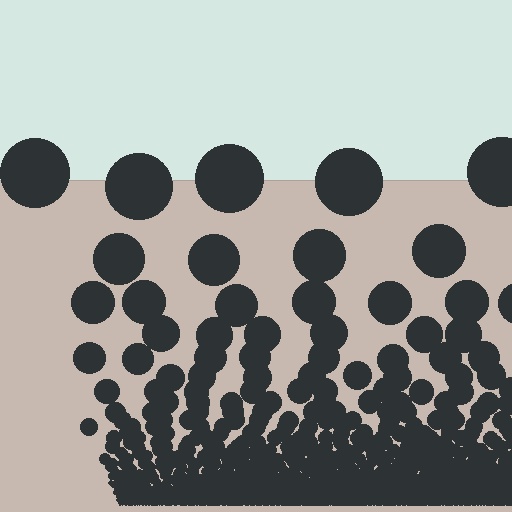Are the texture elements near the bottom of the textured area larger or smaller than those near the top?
Smaller. The gradient is inverted — elements near the bottom are smaller and denser.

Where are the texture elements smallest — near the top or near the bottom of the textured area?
Near the bottom.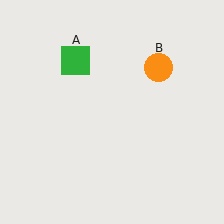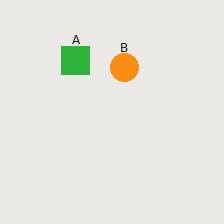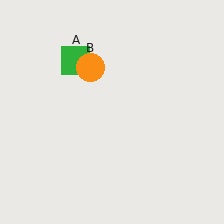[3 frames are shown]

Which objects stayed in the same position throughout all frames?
Green square (object A) remained stationary.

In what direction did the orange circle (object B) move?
The orange circle (object B) moved left.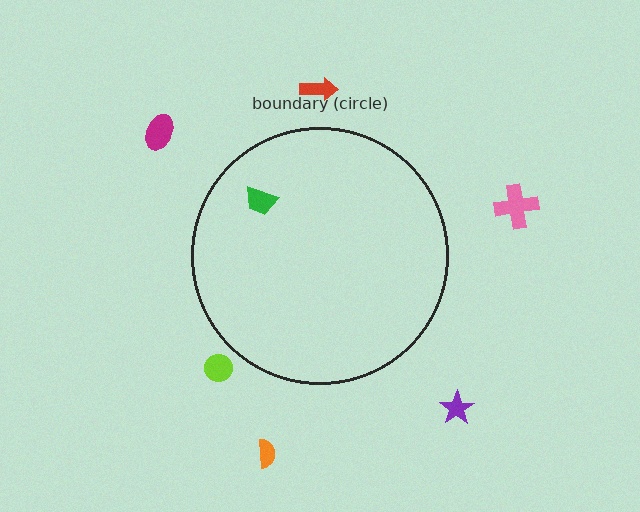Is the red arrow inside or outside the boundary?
Outside.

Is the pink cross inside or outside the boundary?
Outside.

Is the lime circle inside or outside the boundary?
Outside.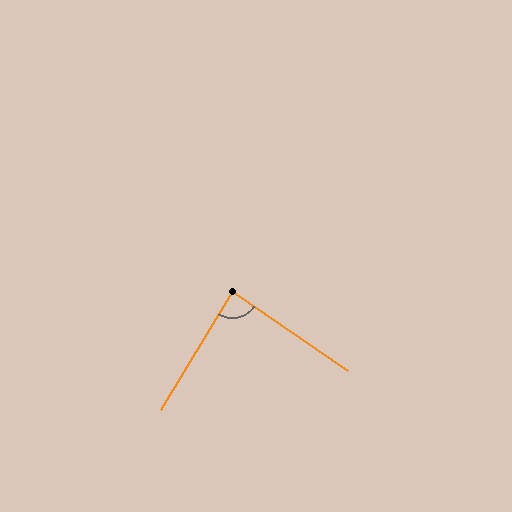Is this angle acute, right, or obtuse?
It is approximately a right angle.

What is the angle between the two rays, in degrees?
Approximately 87 degrees.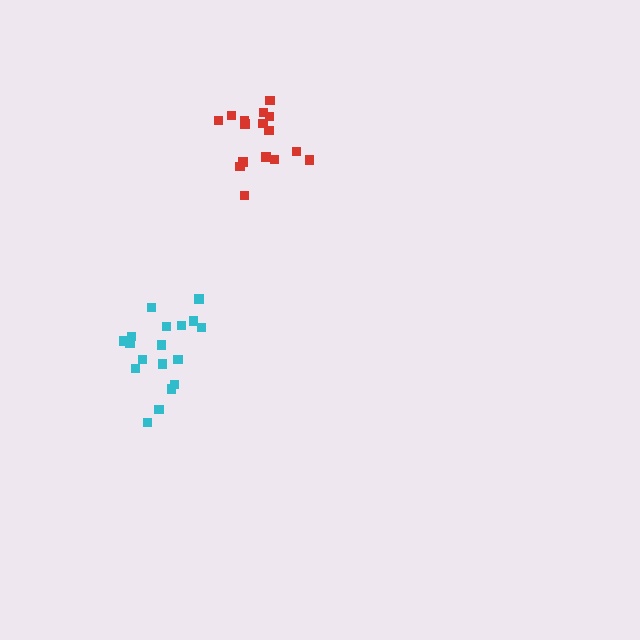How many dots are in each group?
Group 1: 18 dots, Group 2: 16 dots (34 total).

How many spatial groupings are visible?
There are 2 spatial groupings.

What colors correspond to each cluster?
The clusters are colored: cyan, red.